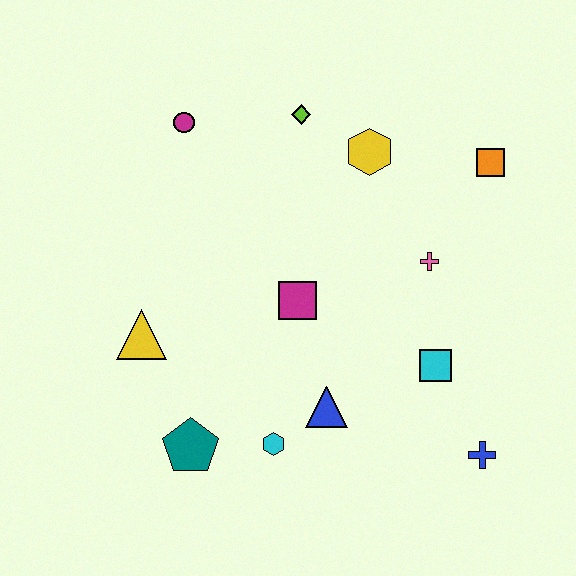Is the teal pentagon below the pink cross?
Yes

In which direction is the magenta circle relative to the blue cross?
The magenta circle is above the blue cross.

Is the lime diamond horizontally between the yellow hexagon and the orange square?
No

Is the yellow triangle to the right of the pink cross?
No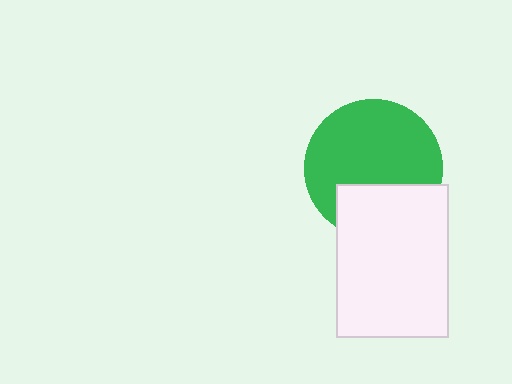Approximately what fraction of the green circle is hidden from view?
Roughly 31% of the green circle is hidden behind the white rectangle.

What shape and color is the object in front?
The object in front is a white rectangle.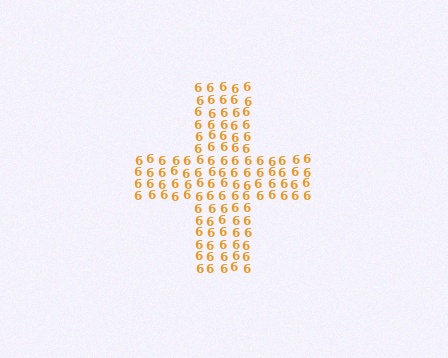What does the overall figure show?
The overall figure shows a cross.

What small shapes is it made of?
It is made of small digit 6's.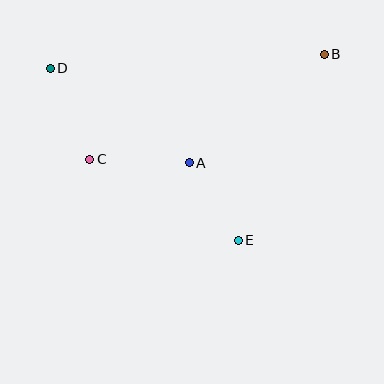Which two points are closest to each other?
Points A and E are closest to each other.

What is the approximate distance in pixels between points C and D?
The distance between C and D is approximately 99 pixels.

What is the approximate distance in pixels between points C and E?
The distance between C and E is approximately 169 pixels.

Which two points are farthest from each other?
Points B and D are farthest from each other.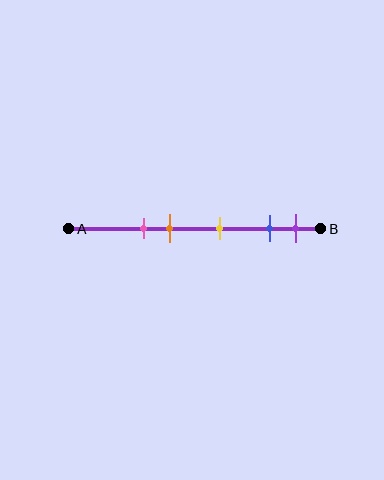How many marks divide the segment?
There are 5 marks dividing the segment.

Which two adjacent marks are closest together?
The blue and purple marks are the closest adjacent pair.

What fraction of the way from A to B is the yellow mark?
The yellow mark is approximately 60% (0.6) of the way from A to B.